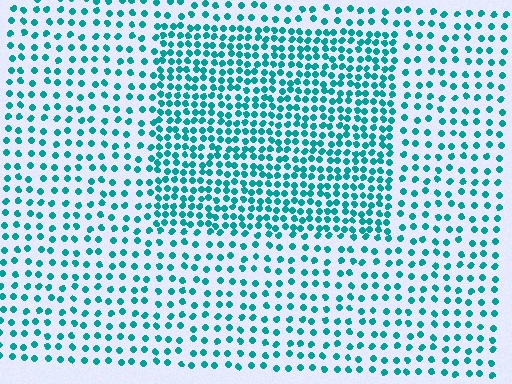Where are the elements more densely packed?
The elements are more densely packed inside the rectangle boundary.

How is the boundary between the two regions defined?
The boundary is defined by a change in element density (approximately 2.0x ratio). All elements are the same color, size, and shape.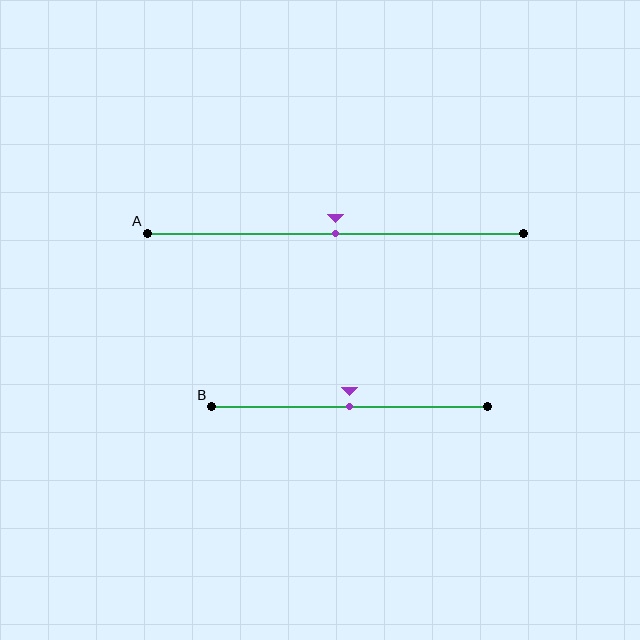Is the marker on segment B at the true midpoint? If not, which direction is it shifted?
Yes, the marker on segment B is at the true midpoint.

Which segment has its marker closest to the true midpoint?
Segment A has its marker closest to the true midpoint.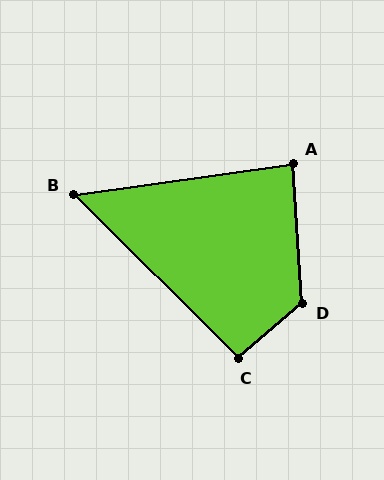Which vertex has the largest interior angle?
D, at approximately 127 degrees.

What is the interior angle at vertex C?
Approximately 94 degrees (approximately right).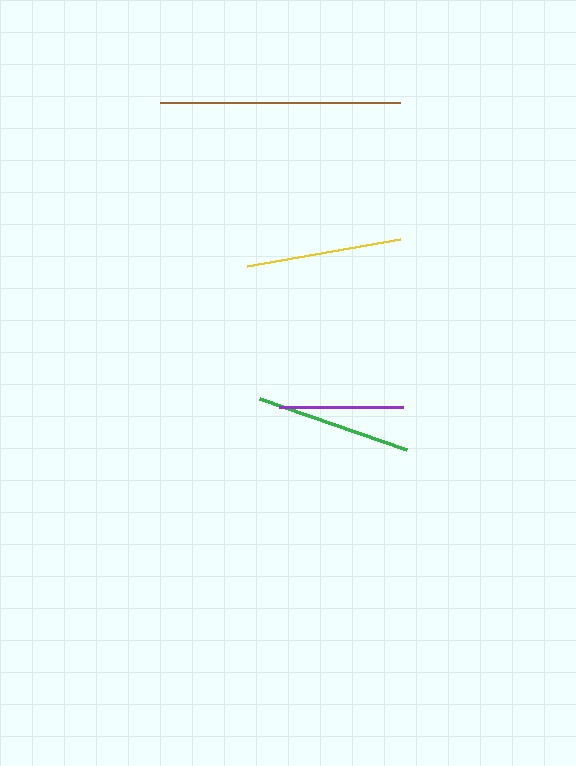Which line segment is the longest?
The brown line is the longest at approximately 240 pixels.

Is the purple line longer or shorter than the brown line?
The brown line is longer than the purple line.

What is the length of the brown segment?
The brown segment is approximately 240 pixels long.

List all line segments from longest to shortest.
From longest to shortest: brown, green, yellow, purple.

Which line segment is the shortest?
The purple line is the shortest at approximately 125 pixels.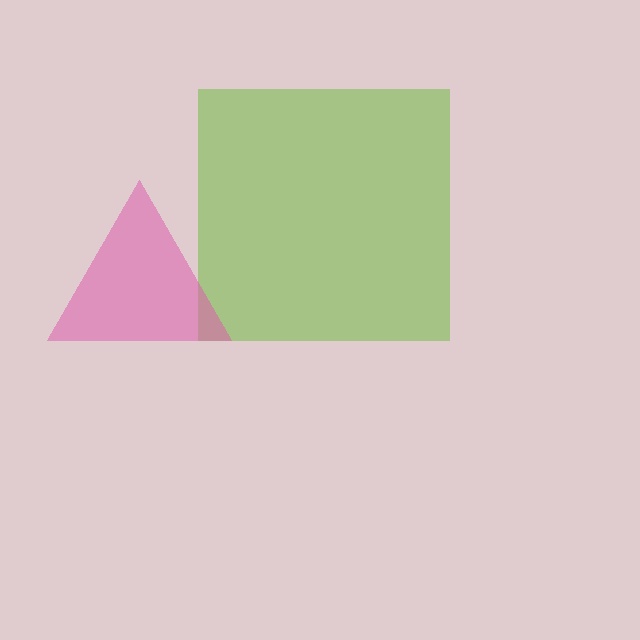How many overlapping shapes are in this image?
There are 2 overlapping shapes in the image.